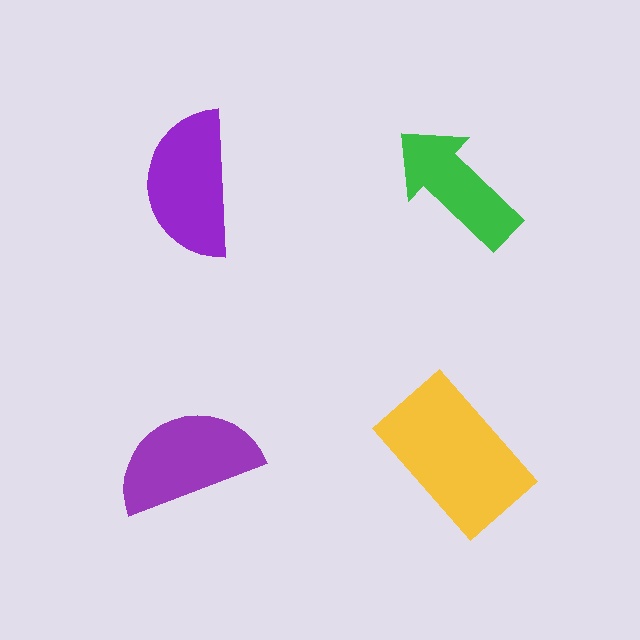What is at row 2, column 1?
A purple semicircle.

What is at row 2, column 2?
A yellow rectangle.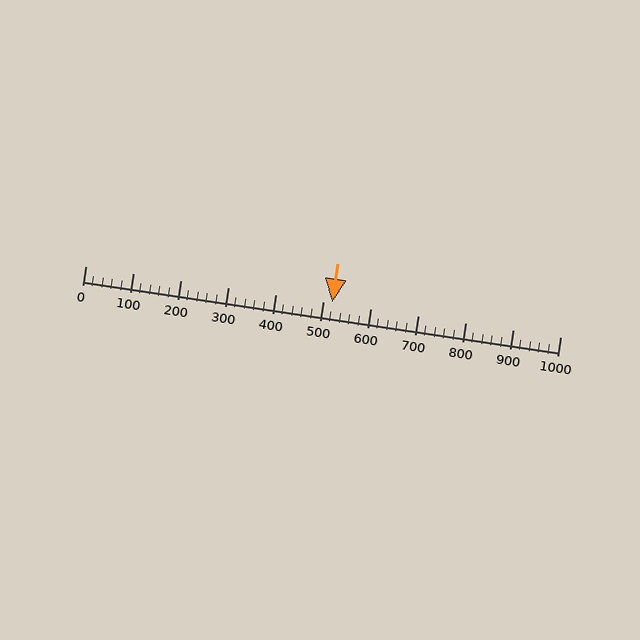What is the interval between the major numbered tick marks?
The major tick marks are spaced 100 units apart.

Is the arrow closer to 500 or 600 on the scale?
The arrow is closer to 500.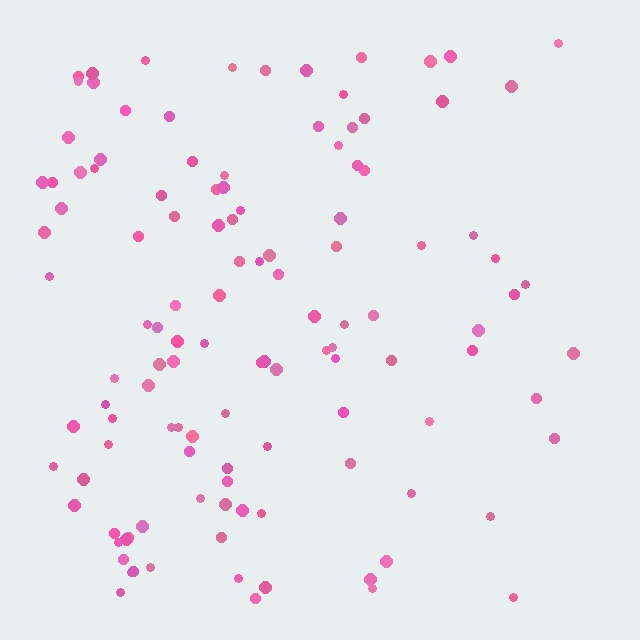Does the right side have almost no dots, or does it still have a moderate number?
Still a moderate number, just noticeably fewer than the left.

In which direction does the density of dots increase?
From right to left, with the left side densest.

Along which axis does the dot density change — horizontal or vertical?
Horizontal.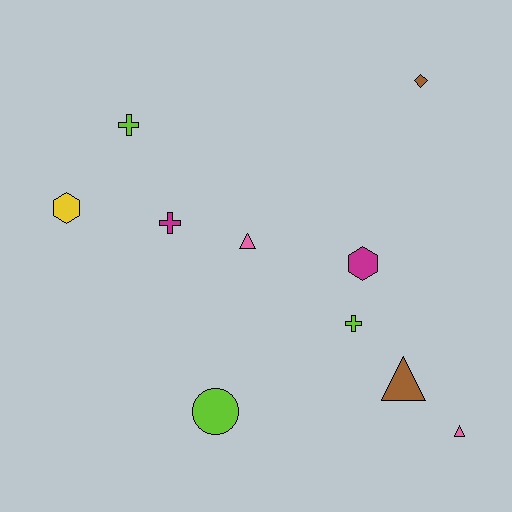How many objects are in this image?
There are 10 objects.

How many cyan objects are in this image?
There are no cyan objects.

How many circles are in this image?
There is 1 circle.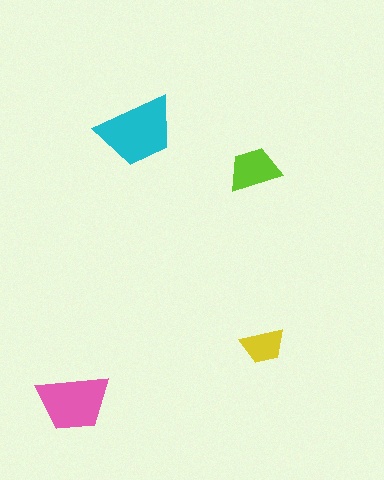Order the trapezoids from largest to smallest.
the cyan one, the pink one, the lime one, the yellow one.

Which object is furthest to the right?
The yellow trapezoid is rightmost.